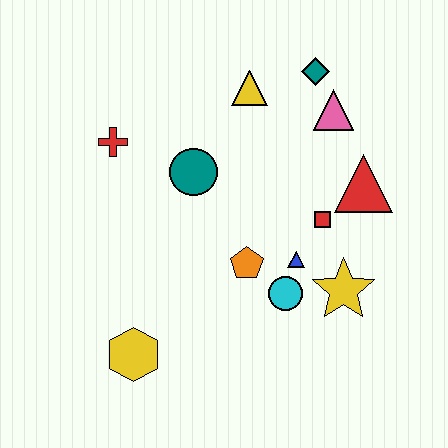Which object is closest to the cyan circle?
The blue triangle is closest to the cyan circle.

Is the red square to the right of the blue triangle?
Yes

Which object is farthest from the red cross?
The yellow star is farthest from the red cross.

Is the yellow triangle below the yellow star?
No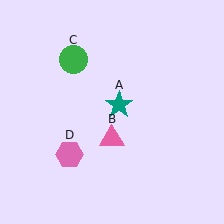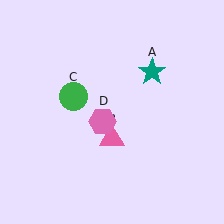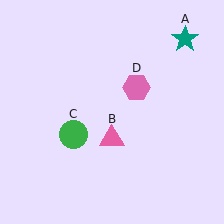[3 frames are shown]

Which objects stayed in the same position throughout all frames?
Pink triangle (object B) remained stationary.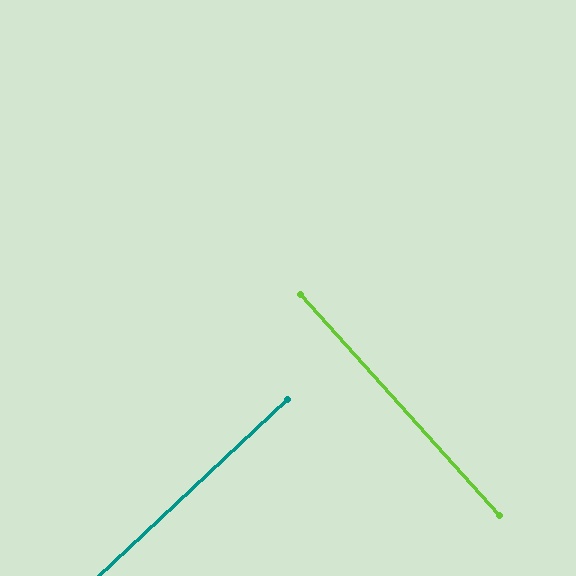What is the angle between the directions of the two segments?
Approximately 89 degrees.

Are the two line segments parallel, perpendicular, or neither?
Perpendicular — they meet at approximately 89°.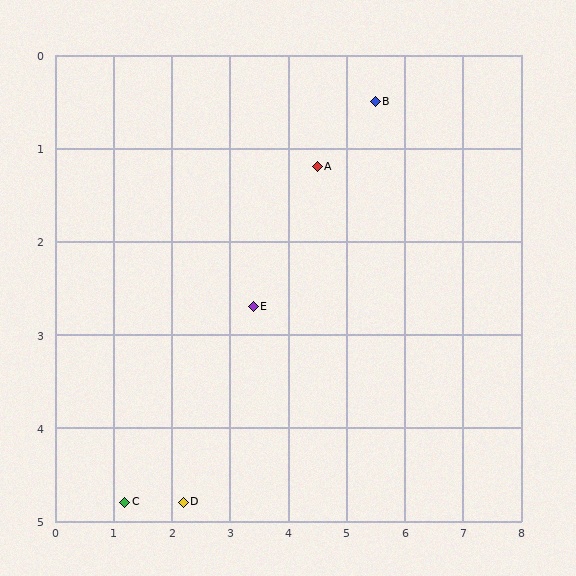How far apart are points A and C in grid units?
Points A and C are about 4.9 grid units apart.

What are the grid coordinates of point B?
Point B is at approximately (5.5, 0.5).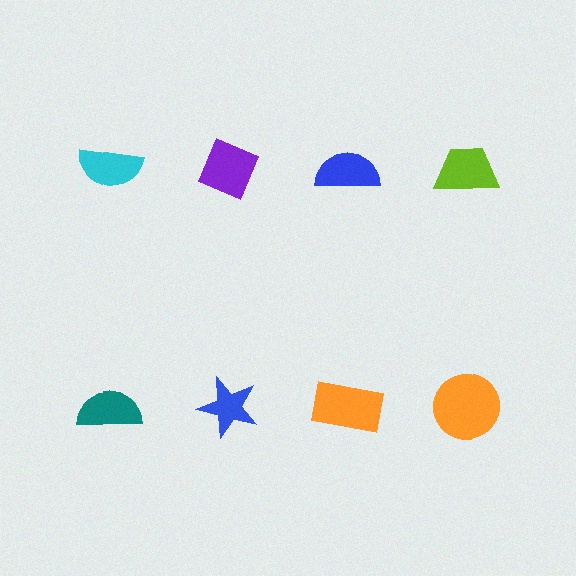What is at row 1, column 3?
A blue semicircle.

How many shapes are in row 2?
4 shapes.